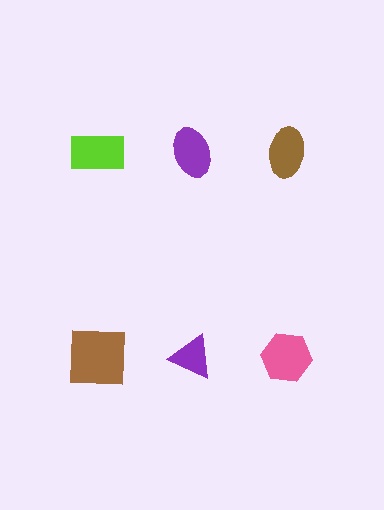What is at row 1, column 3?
A brown ellipse.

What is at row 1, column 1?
A lime rectangle.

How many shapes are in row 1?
3 shapes.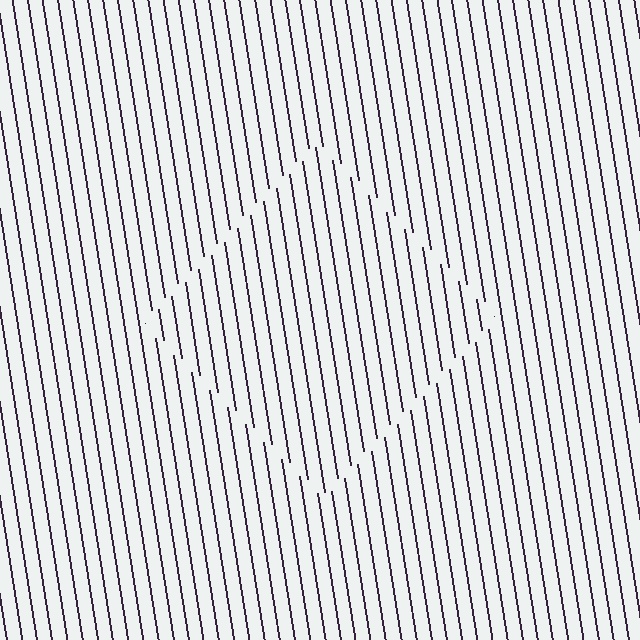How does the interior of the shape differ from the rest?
The interior of the shape contains the same grating, shifted by half a period — the contour is defined by the phase discontinuity where line-ends from the inner and outer gratings abut.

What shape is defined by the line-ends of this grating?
An illusory square. The interior of the shape contains the same grating, shifted by half a period — the contour is defined by the phase discontinuity where line-ends from the inner and outer gratings abut.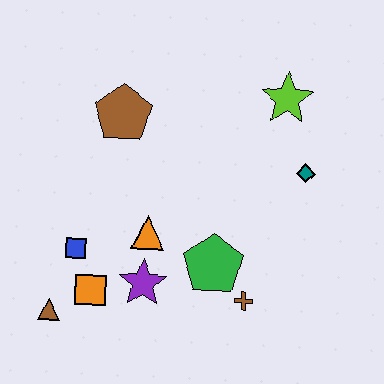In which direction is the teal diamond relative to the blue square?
The teal diamond is to the right of the blue square.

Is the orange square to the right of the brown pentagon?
No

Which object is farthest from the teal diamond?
The brown triangle is farthest from the teal diamond.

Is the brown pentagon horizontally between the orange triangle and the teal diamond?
No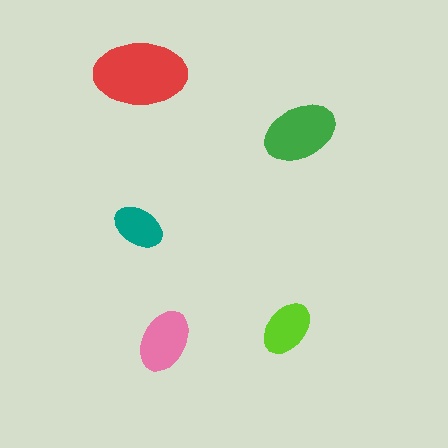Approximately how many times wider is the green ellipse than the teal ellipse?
About 1.5 times wider.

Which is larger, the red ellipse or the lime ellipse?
The red one.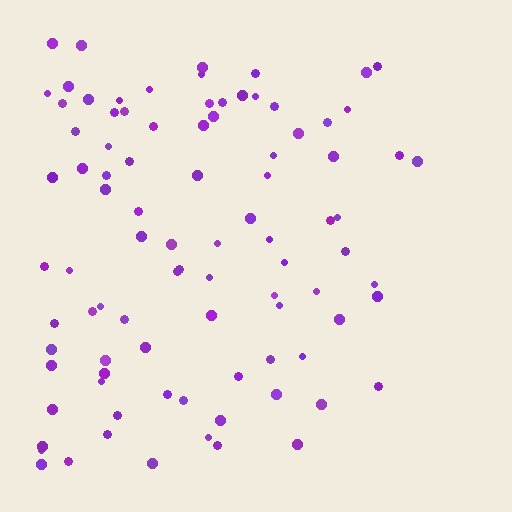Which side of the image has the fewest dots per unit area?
The right.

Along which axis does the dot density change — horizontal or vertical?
Horizontal.